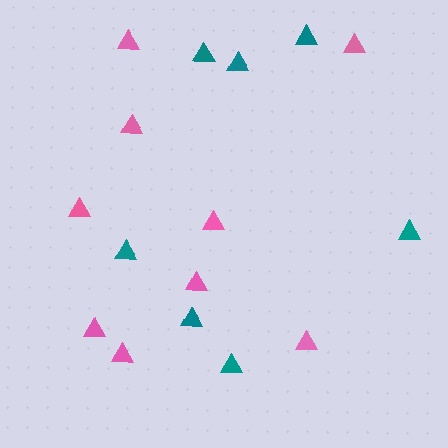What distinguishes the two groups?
There are 2 groups: one group of pink triangles (9) and one group of teal triangles (7).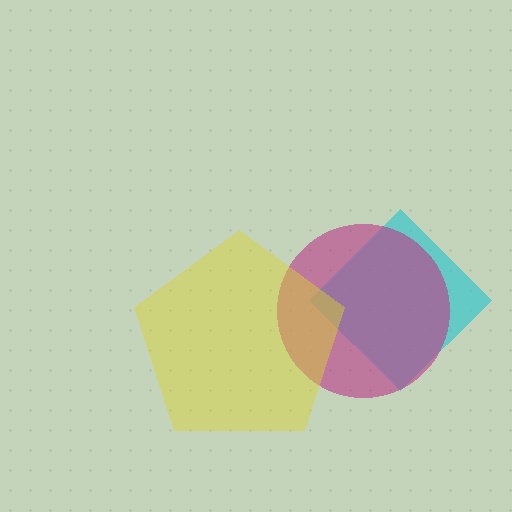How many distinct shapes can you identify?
There are 3 distinct shapes: a cyan diamond, a magenta circle, a yellow pentagon.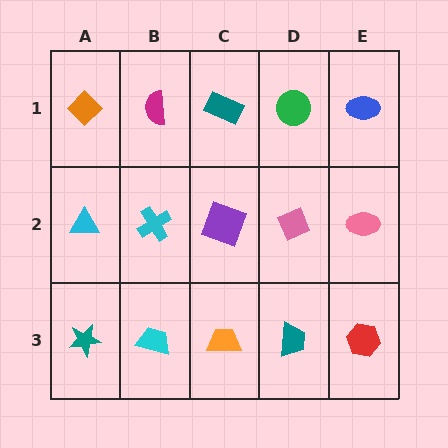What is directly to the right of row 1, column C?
A green circle.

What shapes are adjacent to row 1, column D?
A pink diamond (row 2, column D), a teal rectangle (row 1, column C), a blue ellipse (row 1, column E).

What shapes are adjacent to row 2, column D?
A green circle (row 1, column D), a teal trapezoid (row 3, column D), a purple square (row 2, column C), a pink ellipse (row 2, column E).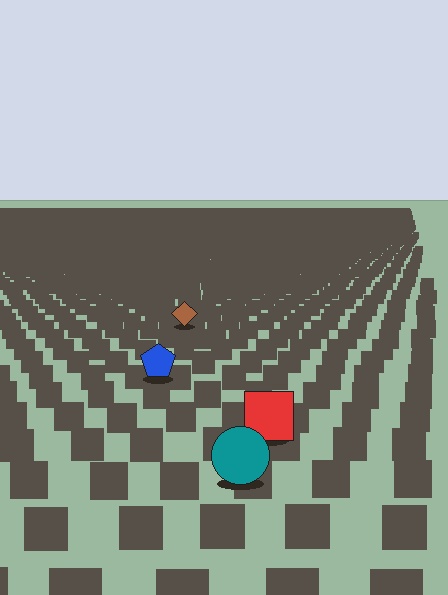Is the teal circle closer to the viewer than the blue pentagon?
Yes. The teal circle is closer — you can tell from the texture gradient: the ground texture is coarser near it.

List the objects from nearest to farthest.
From nearest to farthest: the teal circle, the red square, the blue pentagon, the brown diamond.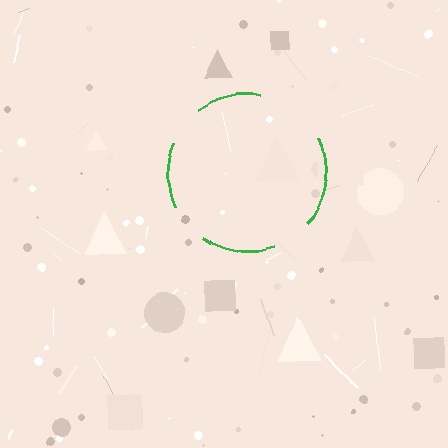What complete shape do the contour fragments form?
The contour fragments form a circle.